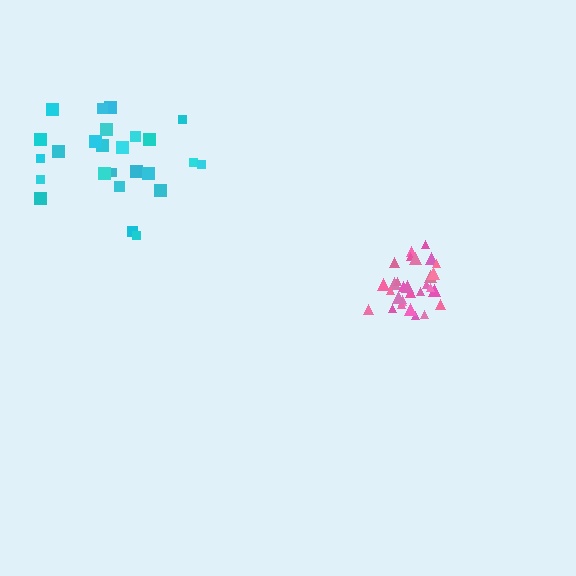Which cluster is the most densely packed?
Pink.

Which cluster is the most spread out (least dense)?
Cyan.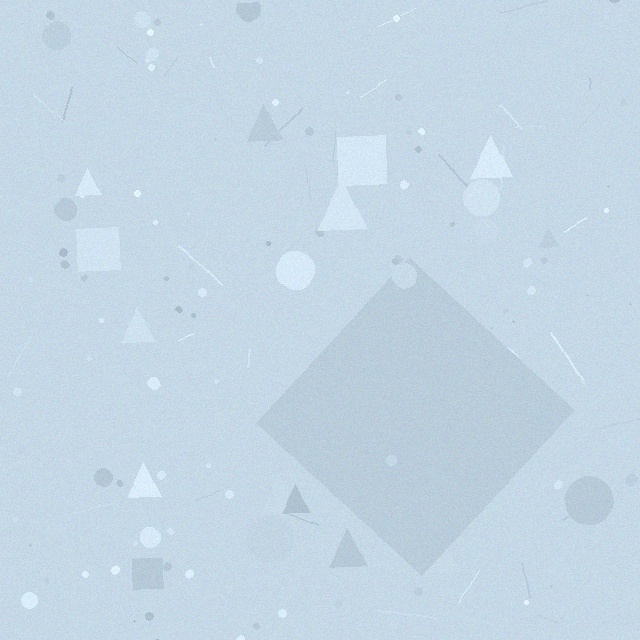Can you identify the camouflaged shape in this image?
The camouflaged shape is a diamond.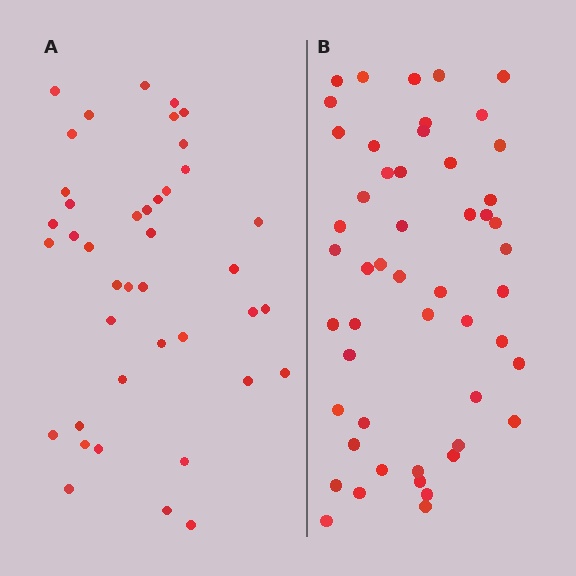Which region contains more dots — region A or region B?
Region B (the right region) has more dots.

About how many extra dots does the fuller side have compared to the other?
Region B has roughly 10 or so more dots than region A.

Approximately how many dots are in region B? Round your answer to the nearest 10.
About 50 dots. (The exact count is 51, which rounds to 50.)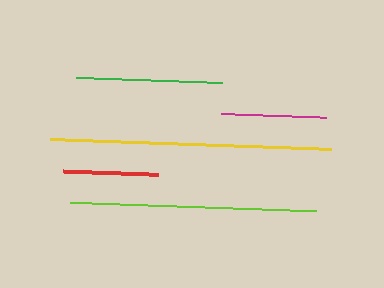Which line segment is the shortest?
The red line is the shortest at approximately 95 pixels.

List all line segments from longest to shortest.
From longest to shortest: yellow, lime, green, magenta, red.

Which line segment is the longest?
The yellow line is the longest at approximately 282 pixels.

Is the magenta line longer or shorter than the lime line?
The lime line is longer than the magenta line.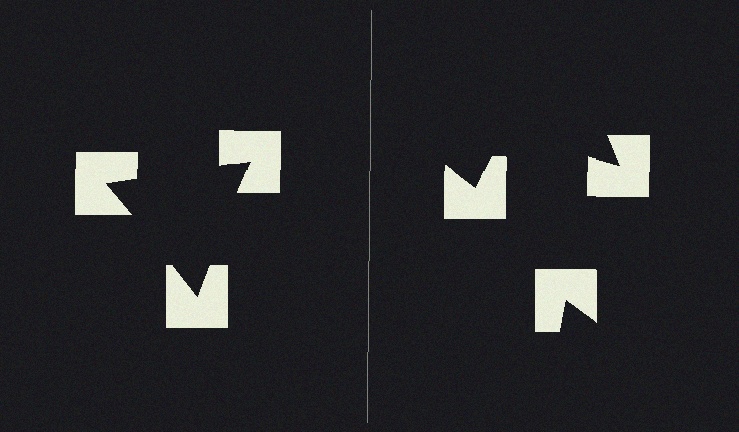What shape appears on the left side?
An illusory triangle.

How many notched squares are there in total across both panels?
6 — 3 on each side.